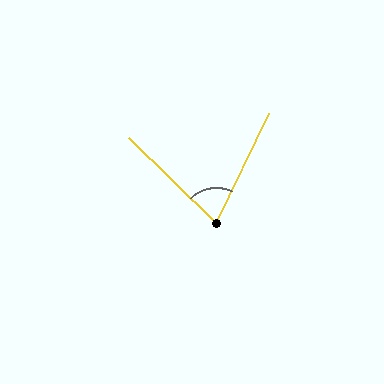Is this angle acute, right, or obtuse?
It is acute.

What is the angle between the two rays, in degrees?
Approximately 71 degrees.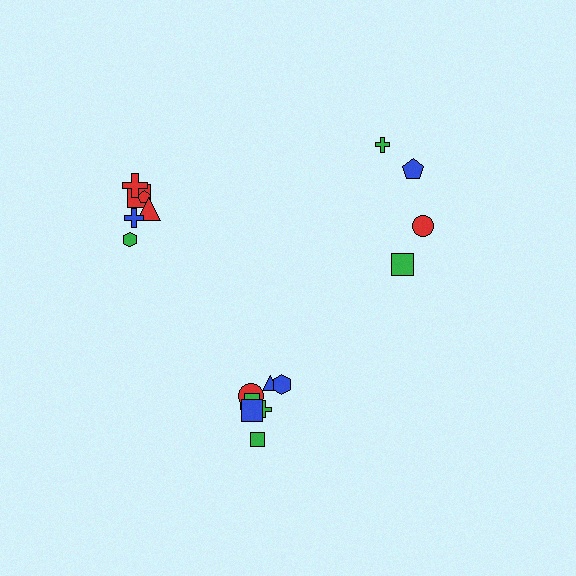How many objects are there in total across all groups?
There are 18 objects.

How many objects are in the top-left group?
There are 6 objects.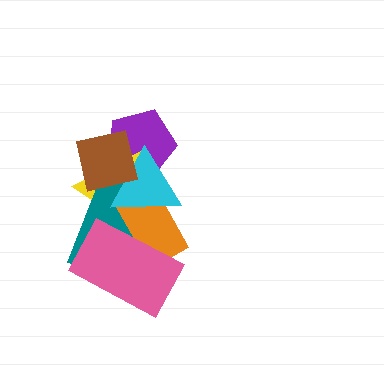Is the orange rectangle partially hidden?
Yes, it is partially covered by another shape.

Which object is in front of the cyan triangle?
The brown square is in front of the cyan triangle.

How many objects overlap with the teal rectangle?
5 objects overlap with the teal rectangle.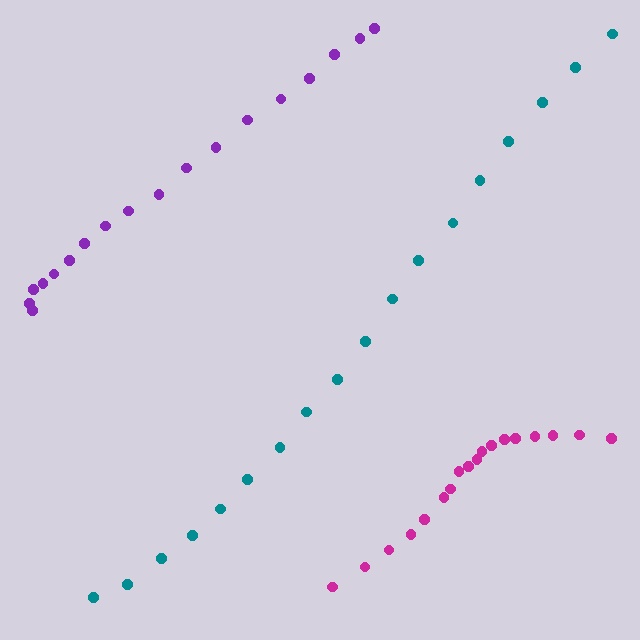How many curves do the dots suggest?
There are 3 distinct paths.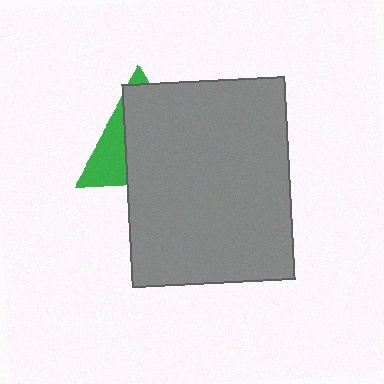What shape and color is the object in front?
The object in front is a gray rectangle.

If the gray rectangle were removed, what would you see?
You would see the complete green triangle.